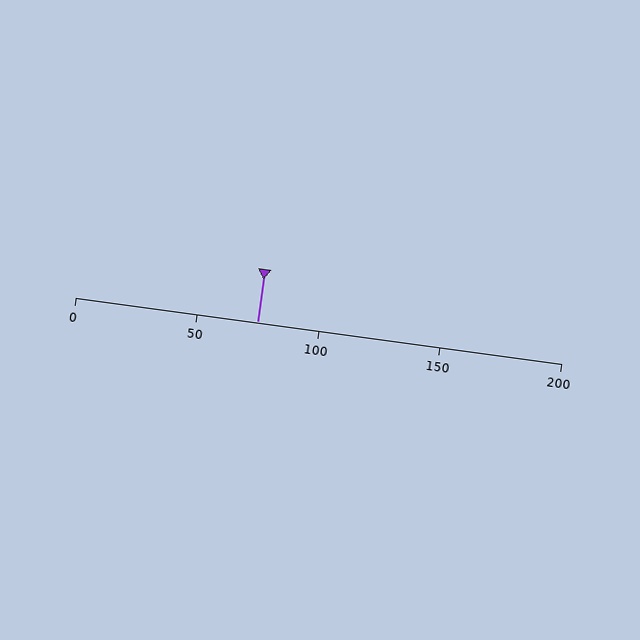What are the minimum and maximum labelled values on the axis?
The axis runs from 0 to 200.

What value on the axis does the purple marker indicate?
The marker indicates approximately 75.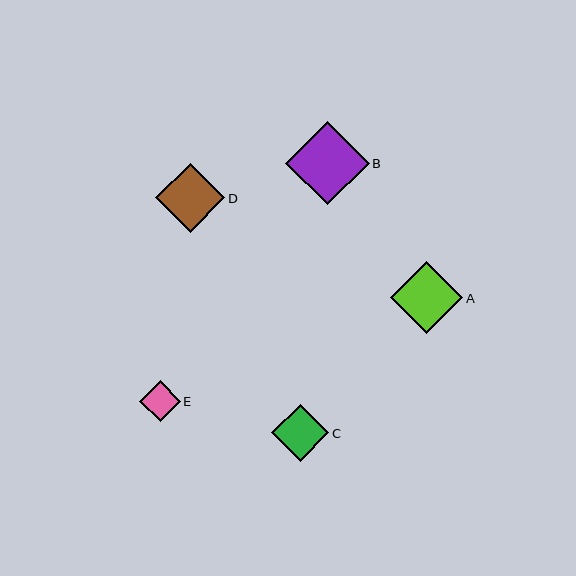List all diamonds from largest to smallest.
From largest to smallest: B, A, D, C, E.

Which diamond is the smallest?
Diamond E is the smallest with a size of approximately 41 pixels.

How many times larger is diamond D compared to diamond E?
Diamond D is approximately 1.7 times the size of diamond E.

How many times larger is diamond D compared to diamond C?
Diamond D is approximately 1.2 times the size of diamond C.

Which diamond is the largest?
Diamond B is the largest with a size of approximately 84 pixels.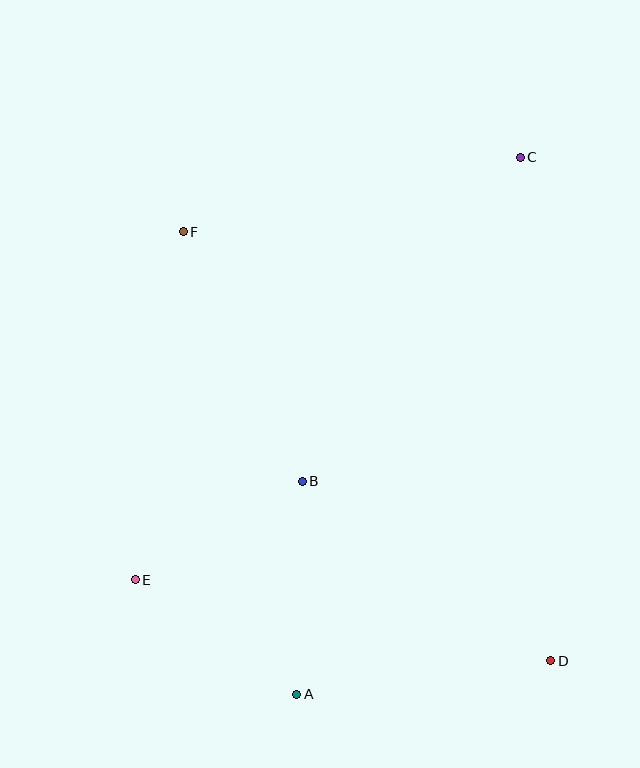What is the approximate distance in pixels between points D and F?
The distance between D and F is approximately 565 pixels.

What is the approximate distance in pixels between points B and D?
The distance between B and D is approximately 307 pixels.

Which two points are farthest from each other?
Points A and C are farthest from each other.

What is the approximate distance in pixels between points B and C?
The distance between B and C is approximately 390 pixels.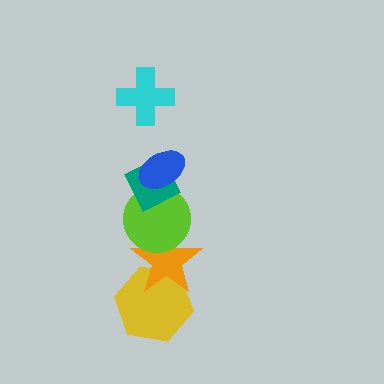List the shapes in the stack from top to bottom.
From top to bottom: the cyan cross, the blue ellipse, the teal diamond, the lime circle, the orange star, the yellow hexagon.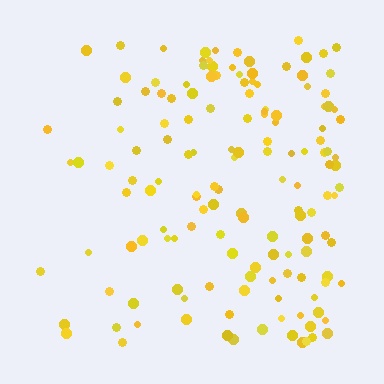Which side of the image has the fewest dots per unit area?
The left.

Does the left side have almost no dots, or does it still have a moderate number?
Still a moderate number, just noticeably fewer than the right.